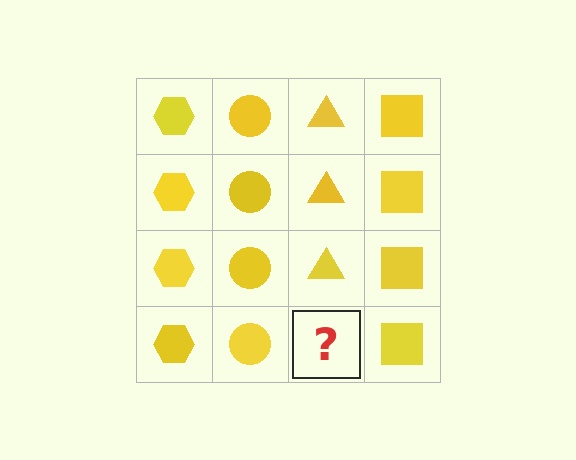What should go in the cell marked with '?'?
The missing cell should contain a yellow triangle.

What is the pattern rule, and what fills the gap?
The rule is that each column has a consistent shape. The gap should be filled with a yellow triangle.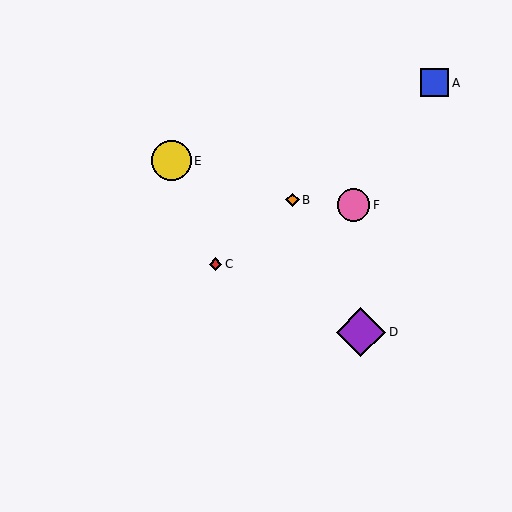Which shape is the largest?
The purple diamond (labeled D) is the largest.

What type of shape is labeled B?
Shape B is an orange diamond.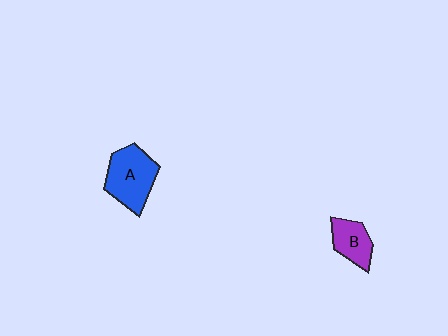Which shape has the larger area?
Shape A (blue).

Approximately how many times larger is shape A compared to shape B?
Approximately 1.7 times.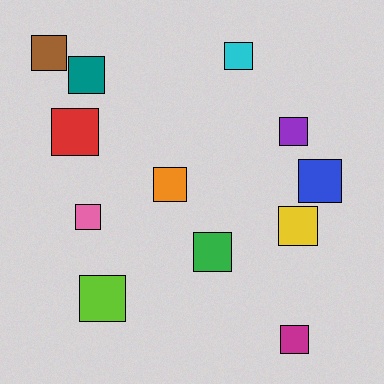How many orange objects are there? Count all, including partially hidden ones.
There is 1 orange object.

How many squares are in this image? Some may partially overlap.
There are 12 squares.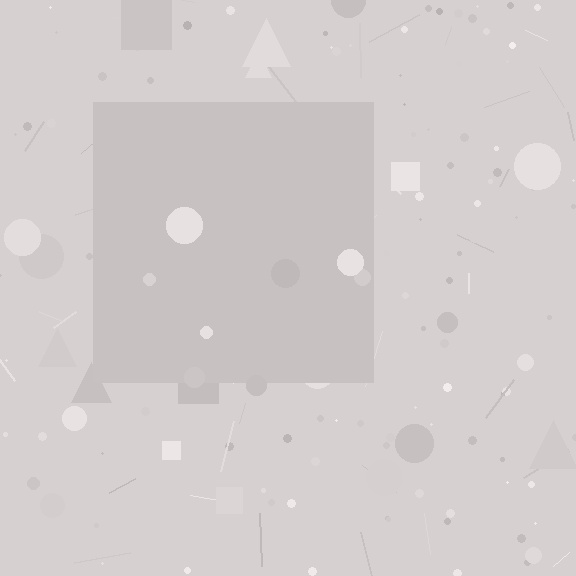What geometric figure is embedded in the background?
A square is embedded in the background.